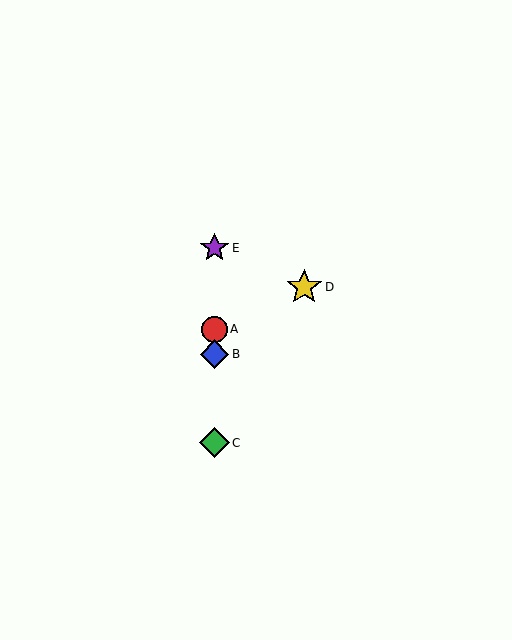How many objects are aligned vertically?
4 objects (A, B, C, E) are aligned vertically.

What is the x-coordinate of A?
Object A is at x≈214.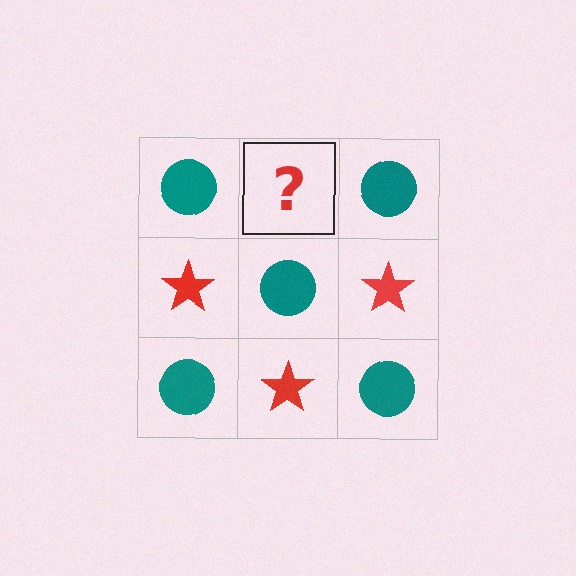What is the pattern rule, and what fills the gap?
The rule is that it alternates teal circle and red star in a checkerboard pattern. The gap should be filled with a red star.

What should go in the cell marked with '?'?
The missing cell should contain a red star.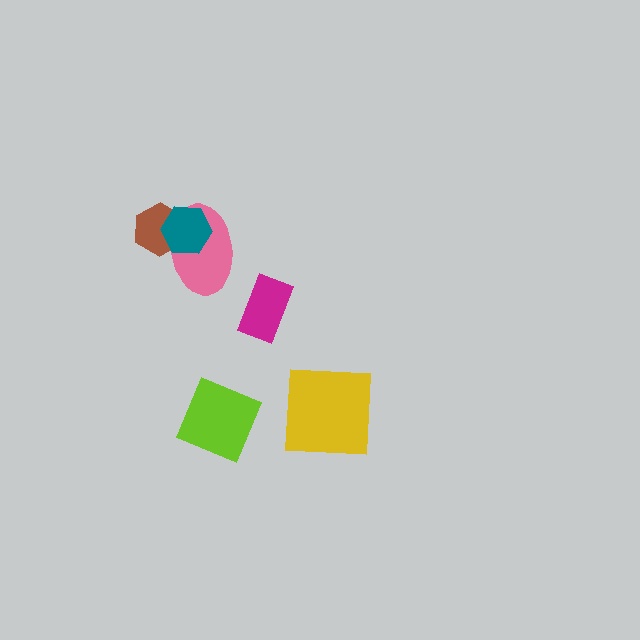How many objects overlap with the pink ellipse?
2 objects overlap with the pink ellipse.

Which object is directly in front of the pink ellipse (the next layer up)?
The brown hexagon is directly in front of the pink ellipse.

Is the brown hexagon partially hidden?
Yes, it is partially covered by another shape.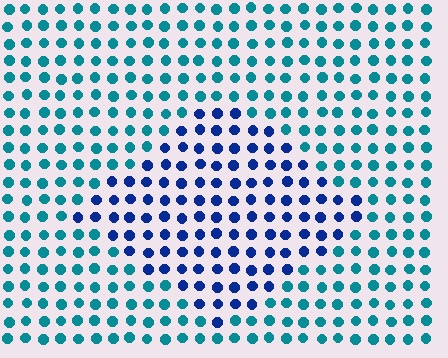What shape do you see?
I see a diamond.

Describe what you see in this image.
The image is filled with small teal elements in a uniform arrangement. A diamond-shaped region is visible where the elements are tinted to a slightly different hue, forming a subtle color boundary.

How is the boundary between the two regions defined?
The boundary is defined purely by a slight shift in hue (about 42 degrees). Spacing, size, and orientation are identical on both sides.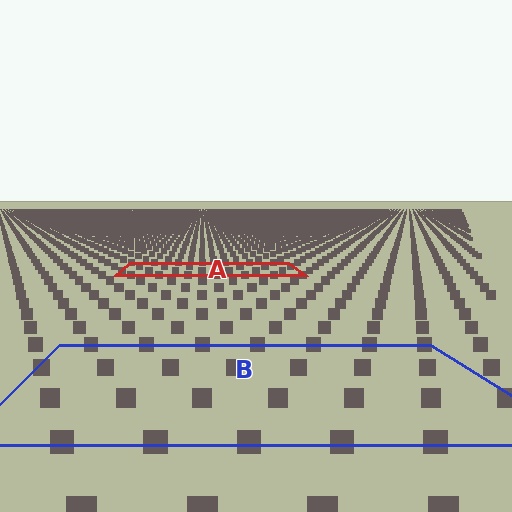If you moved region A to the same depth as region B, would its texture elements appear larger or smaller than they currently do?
They would appear larger. At a closer depth, the same texture elements are projected at a bigger on-screen size.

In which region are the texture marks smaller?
The texture marks are smaller in region A, because it is farther away.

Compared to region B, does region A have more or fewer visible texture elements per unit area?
Region A has more texture elements per unit area — they are packed more densely because it is farther away.